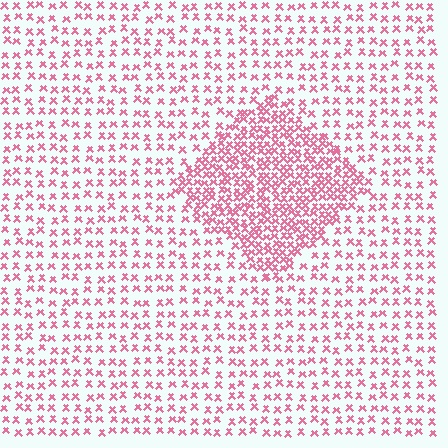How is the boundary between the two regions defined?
The boundary is defined by a change in element density (approximately 2.3x ratio). All elements are the same color, size, and shape.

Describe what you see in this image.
The image contains small pink elements arranged at two different densities. A diamond-shaped region is visible where the elements are more densely packed than the surrounding area.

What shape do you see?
I see a diamond.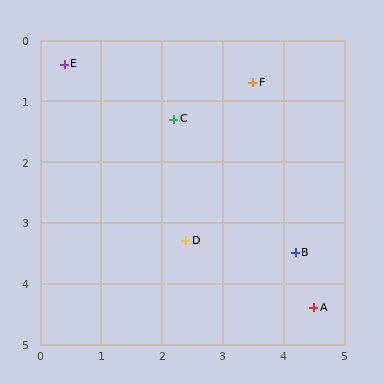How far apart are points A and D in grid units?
Points A and D are about 2.4 grid units apart.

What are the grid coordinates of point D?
Point D is at approximately (2.4, 3.3).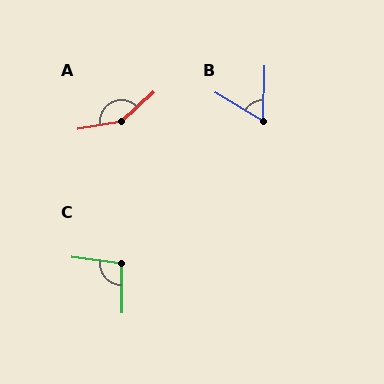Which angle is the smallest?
B, at approximately 60 degrees.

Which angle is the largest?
A, at approximately 147 degrees.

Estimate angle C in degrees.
Approximately 99 degrees.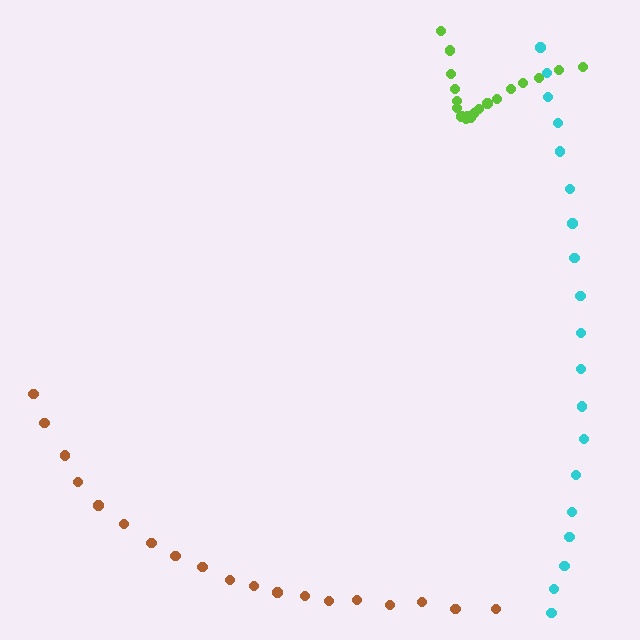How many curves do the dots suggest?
There are 3 distinct paths.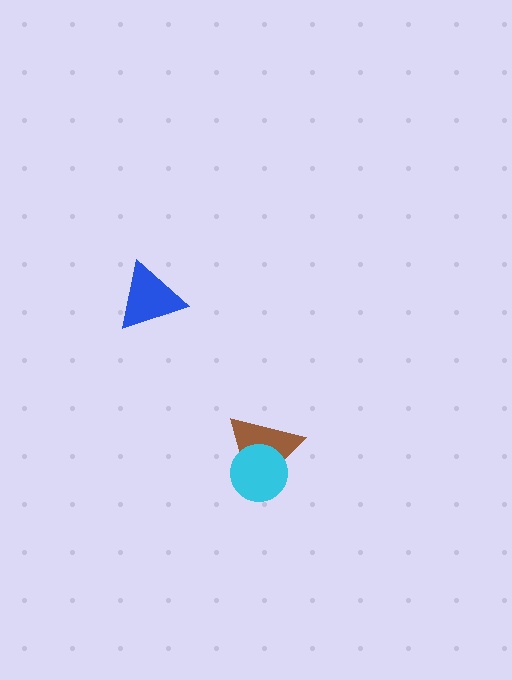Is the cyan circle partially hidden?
No, no other shape covers it.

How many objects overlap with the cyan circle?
1 object overlaps with the cyan circle.